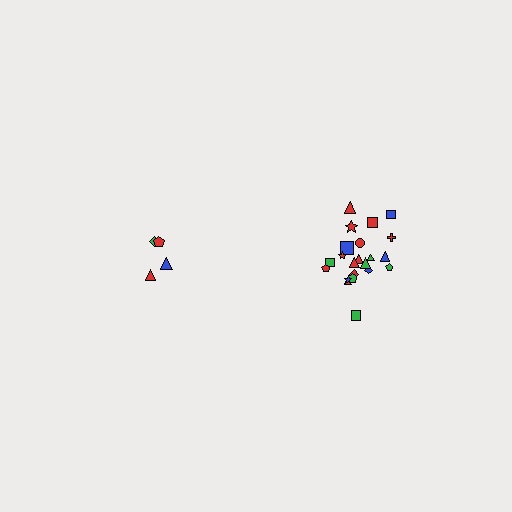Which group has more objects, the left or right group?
The right group.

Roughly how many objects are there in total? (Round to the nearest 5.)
Roughly 25 objects in total.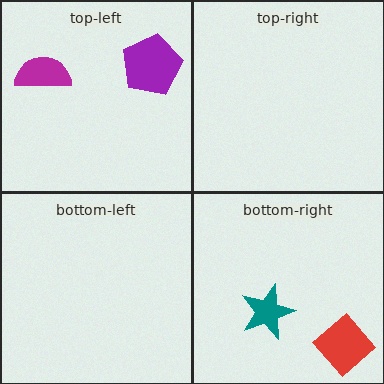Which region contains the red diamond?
The bottom-right region.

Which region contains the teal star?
The bottom-right region.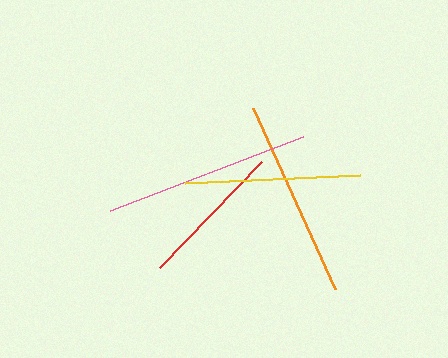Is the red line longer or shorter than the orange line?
The orange line is longer than the red line.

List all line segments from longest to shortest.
From longest to shortest: pink, orange, yellow, red.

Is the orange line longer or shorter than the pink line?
The pink line is longer than the orange line.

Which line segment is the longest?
The pink line is the longest at approximately 206 pixels.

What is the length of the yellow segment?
The yellow segment is approximately 175 pixels long.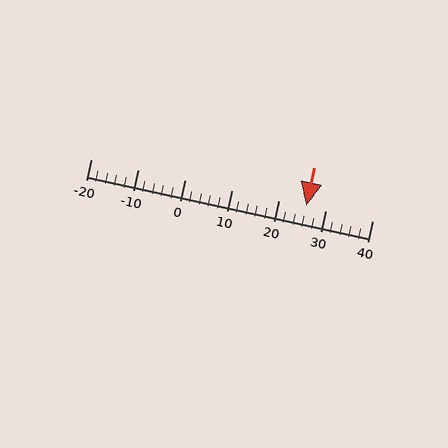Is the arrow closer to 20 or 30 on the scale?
The arrow is closer to 30.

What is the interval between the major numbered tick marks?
The major tick marks are spaced 10 units apart.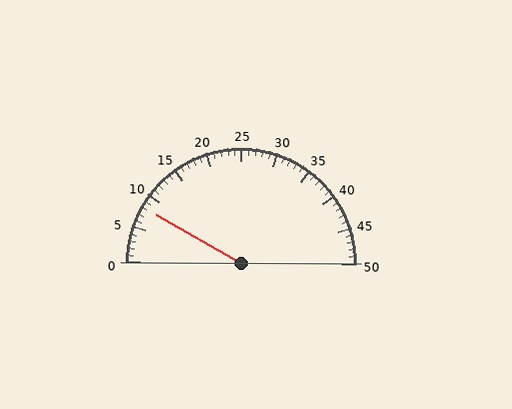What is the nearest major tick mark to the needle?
The nearest major tick mark is 10.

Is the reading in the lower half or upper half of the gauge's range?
The reading is in the lower half of the range (0 to 50).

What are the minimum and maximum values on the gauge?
The gauge ranges from 0 to 50.